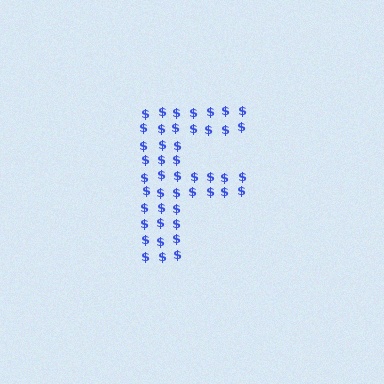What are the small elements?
The small elements are dollar signs.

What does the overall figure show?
The overall figure shows the letter F.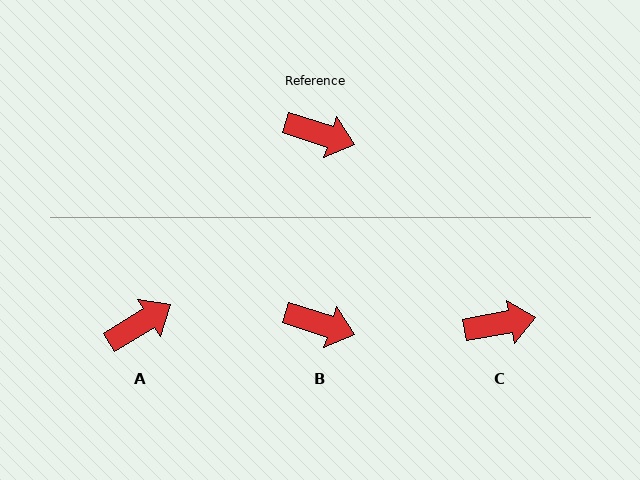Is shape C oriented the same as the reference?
No, it is off by about 28 degrees.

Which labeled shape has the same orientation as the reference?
B.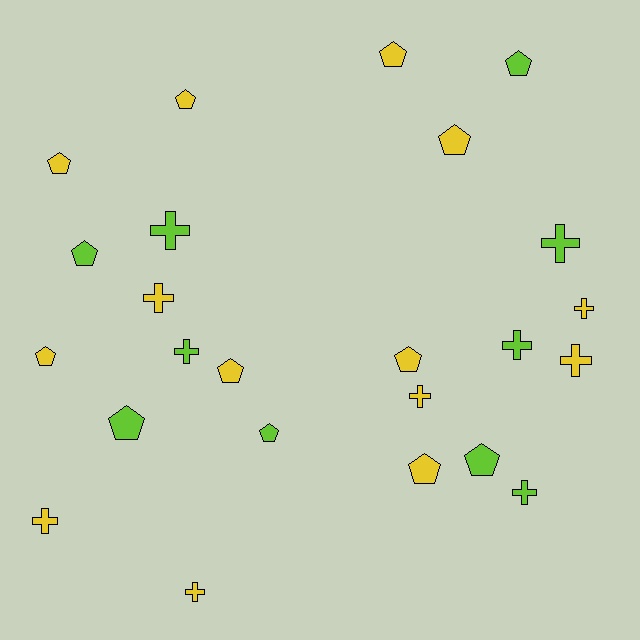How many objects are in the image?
There are 24 objects.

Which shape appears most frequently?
Pentagon, with 13 objects.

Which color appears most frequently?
Yellow, with 14 objects.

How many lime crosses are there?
There are 5 lime crosses.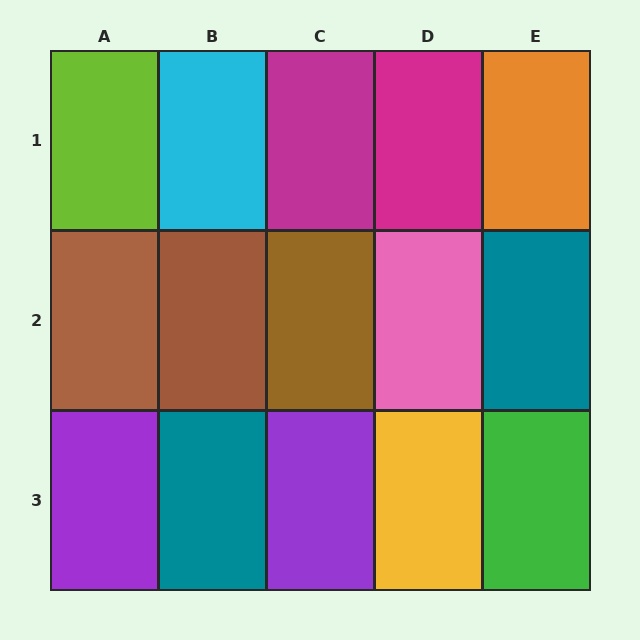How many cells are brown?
3 cells are brown.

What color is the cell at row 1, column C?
Magenta.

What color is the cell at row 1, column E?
Orange.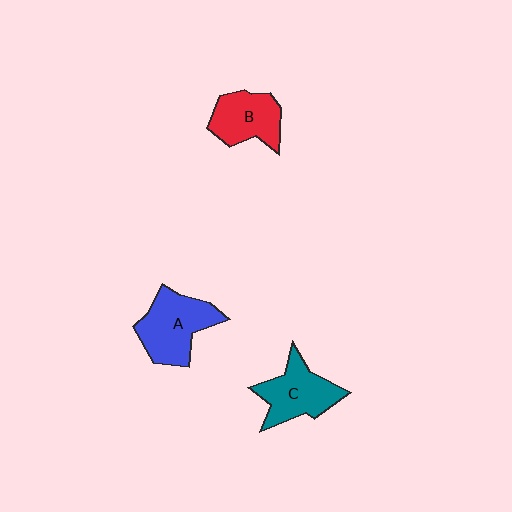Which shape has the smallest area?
Shape B (red).